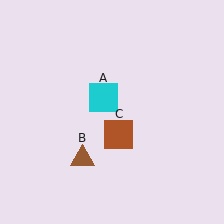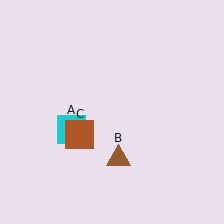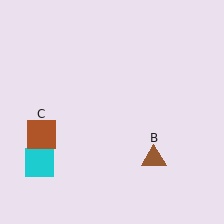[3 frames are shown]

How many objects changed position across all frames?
3 objects changed position: cyan square (object A), brown triangle (object B), brown square (object C).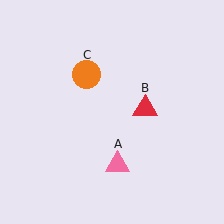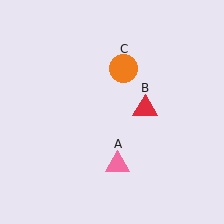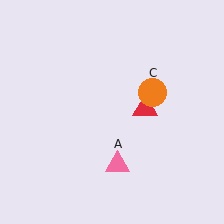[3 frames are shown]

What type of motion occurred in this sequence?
The orange circle (object C) rotated clockwise around the center of the scene.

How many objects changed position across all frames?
1 object changed position: orange circle (object C).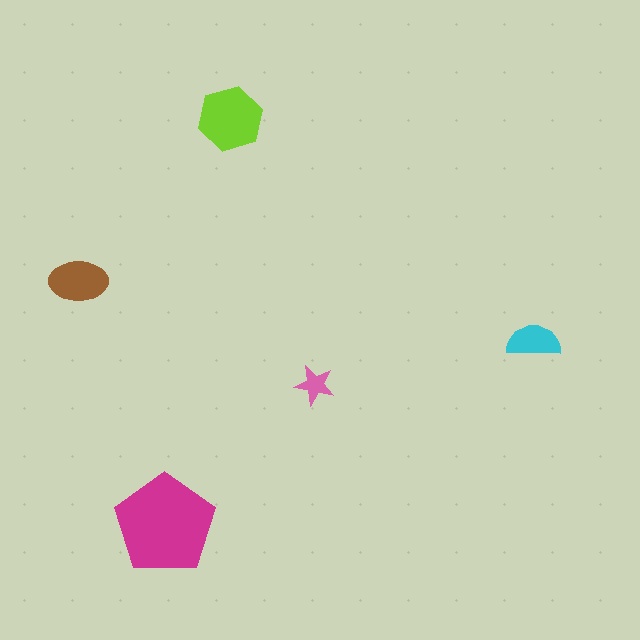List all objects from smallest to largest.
The pink star, the cyan semicircle, the brown ellipse, the lime hexagon, the magenta pentagon.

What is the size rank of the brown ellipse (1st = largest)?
3rd.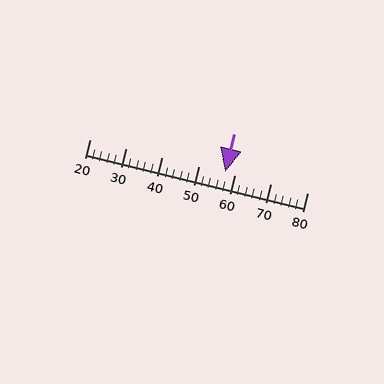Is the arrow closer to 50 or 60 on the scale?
The arrow is closer to 60.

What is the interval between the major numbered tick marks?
The major tick marks are spaced 10 units apart.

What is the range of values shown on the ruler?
The ruler shows values from 20 to 80.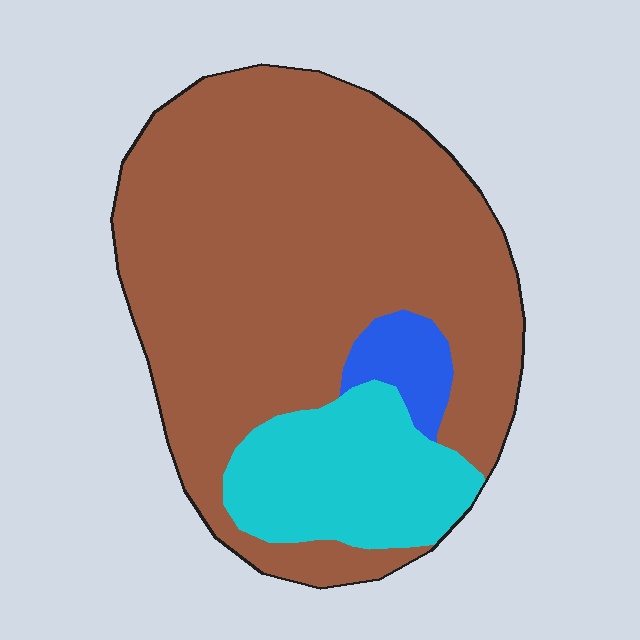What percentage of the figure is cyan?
Cyan covers 19% of the figure.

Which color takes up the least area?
Blue, at roughly 5%.